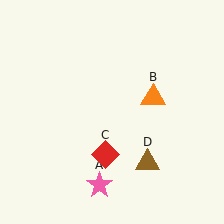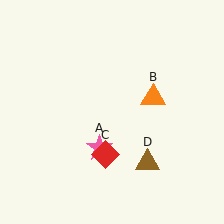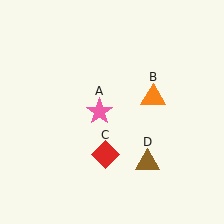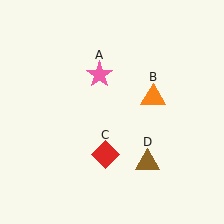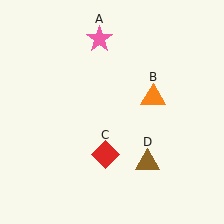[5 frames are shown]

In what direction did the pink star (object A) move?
The pink star (object A) moved up.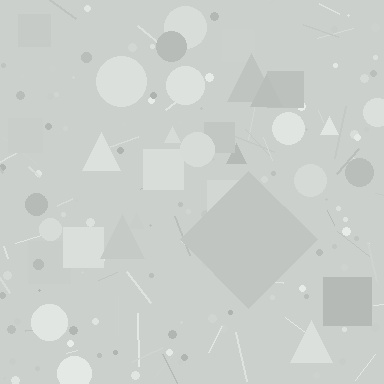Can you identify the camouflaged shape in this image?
The camouflaged shape is a diamond.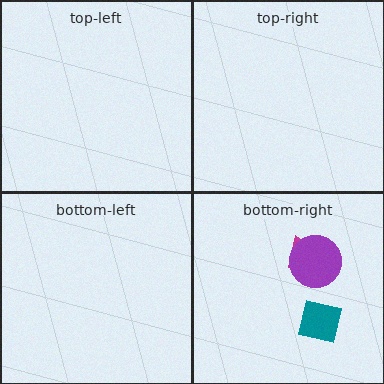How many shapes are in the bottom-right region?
3.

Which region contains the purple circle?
The bottom-right region.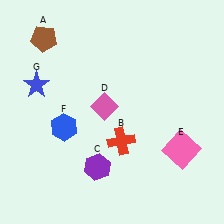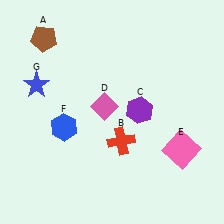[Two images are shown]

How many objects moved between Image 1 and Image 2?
1 object moved between the two images.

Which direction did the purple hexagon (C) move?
The purple hexagon (C) moved up.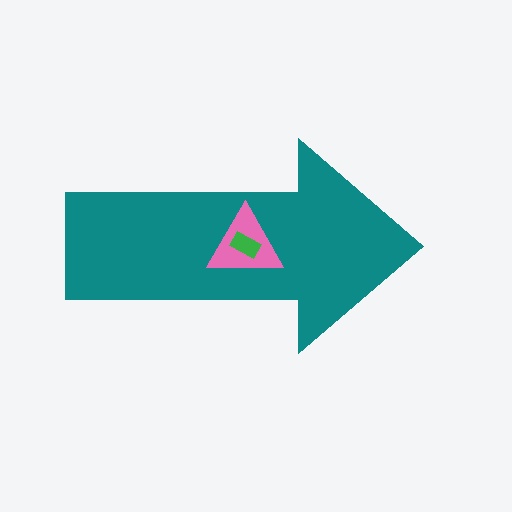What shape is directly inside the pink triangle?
The green rectangle.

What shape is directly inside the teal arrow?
The pink triangle.